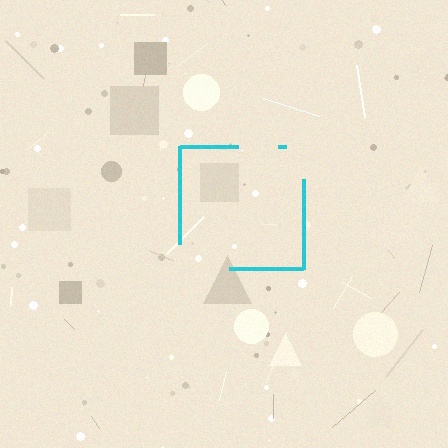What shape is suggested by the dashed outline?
The dashed outline suggests a square.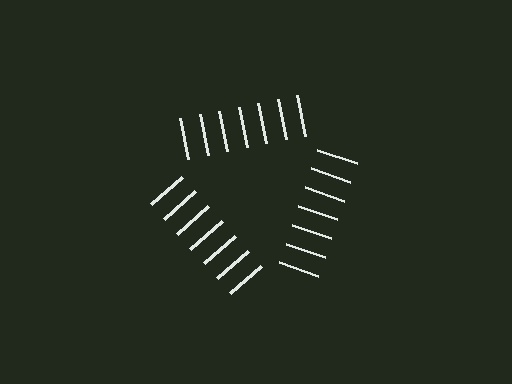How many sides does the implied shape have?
3 sides — the line-ends trace a triangle.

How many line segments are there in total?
21 — 7 along each of the 3 edges.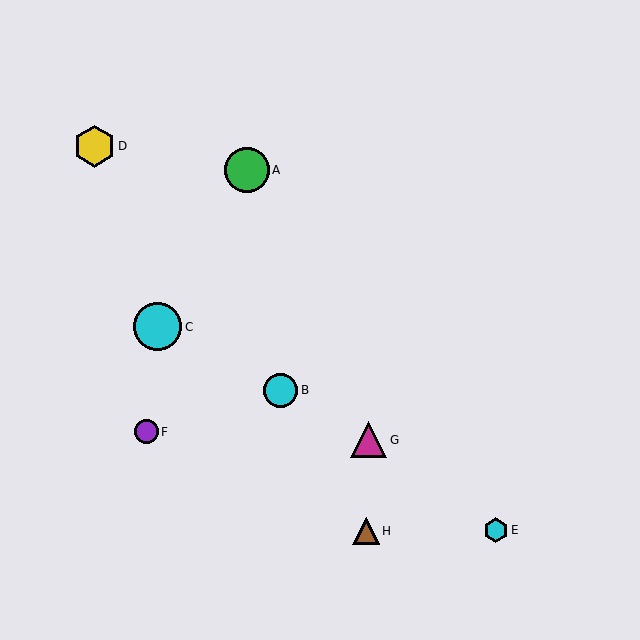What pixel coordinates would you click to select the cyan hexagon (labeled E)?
Click at (496, 530) to select the cyan hexagon E.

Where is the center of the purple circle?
The center of the purple circle is at (146, 432).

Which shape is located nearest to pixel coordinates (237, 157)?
The green circle (labeled A) at (247, 170) is nearest to that location.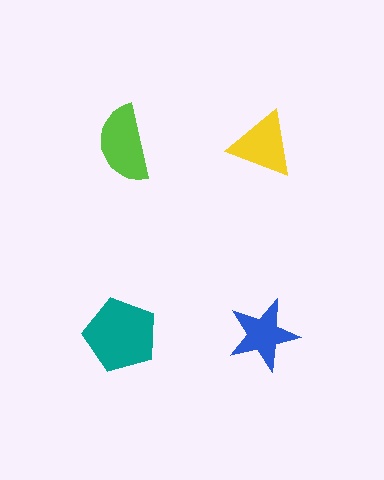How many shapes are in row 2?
2 shapes.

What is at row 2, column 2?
A blue star.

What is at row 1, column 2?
A yellow triangle.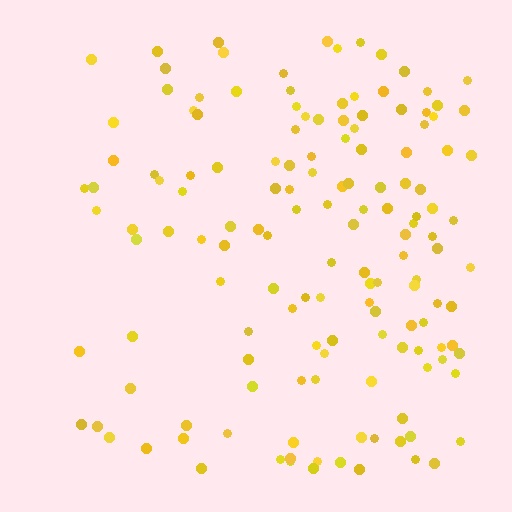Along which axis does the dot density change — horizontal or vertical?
Horizontal.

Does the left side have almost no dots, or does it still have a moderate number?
Still a moderate number, just noticeably fewer than the right.